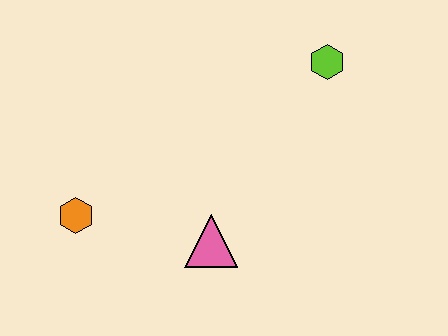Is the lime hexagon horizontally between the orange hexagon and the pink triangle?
No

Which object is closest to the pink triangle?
The orange hexagon is closest to the pink triangle.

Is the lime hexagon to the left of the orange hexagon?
No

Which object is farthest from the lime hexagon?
The orange hexagon is farthest from the lime hexagon.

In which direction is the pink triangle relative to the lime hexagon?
The pink triangle is below the lime hexagon.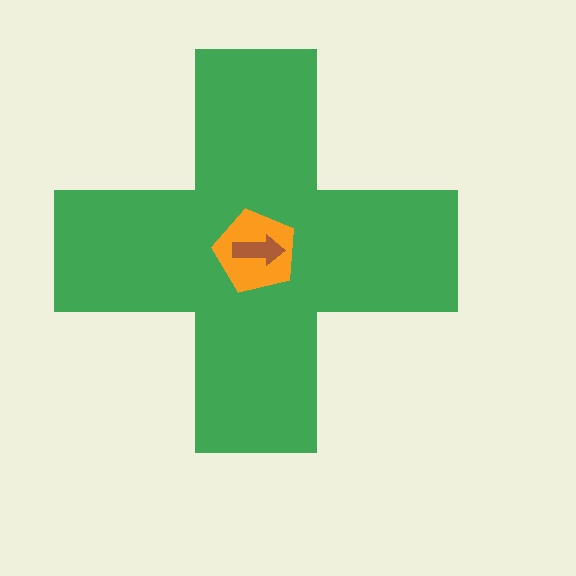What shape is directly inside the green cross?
The orange pentagon.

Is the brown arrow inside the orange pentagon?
Yes.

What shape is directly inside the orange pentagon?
The brown arrow.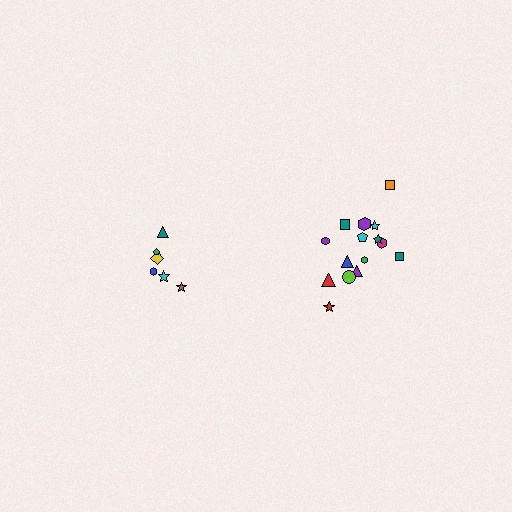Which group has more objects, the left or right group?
The right group.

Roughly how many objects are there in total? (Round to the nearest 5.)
Roughly 20 objects in total.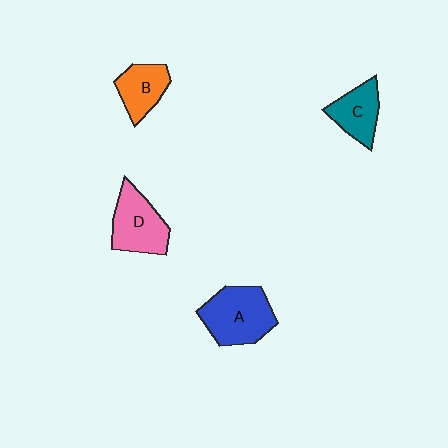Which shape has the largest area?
Shape A (blue).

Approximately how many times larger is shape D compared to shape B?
Approximately 1.3 times.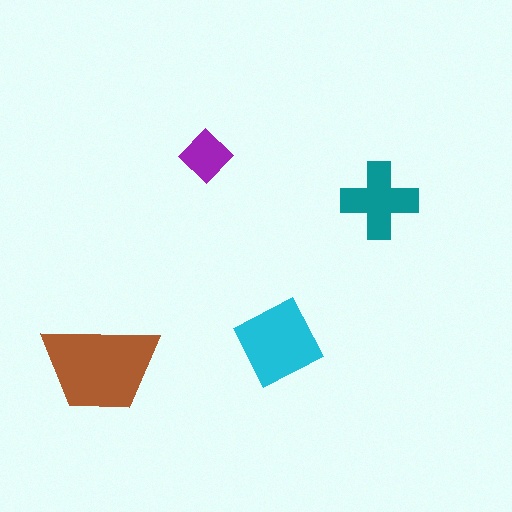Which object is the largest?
The brown trapezoid.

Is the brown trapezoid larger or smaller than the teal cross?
Larger.